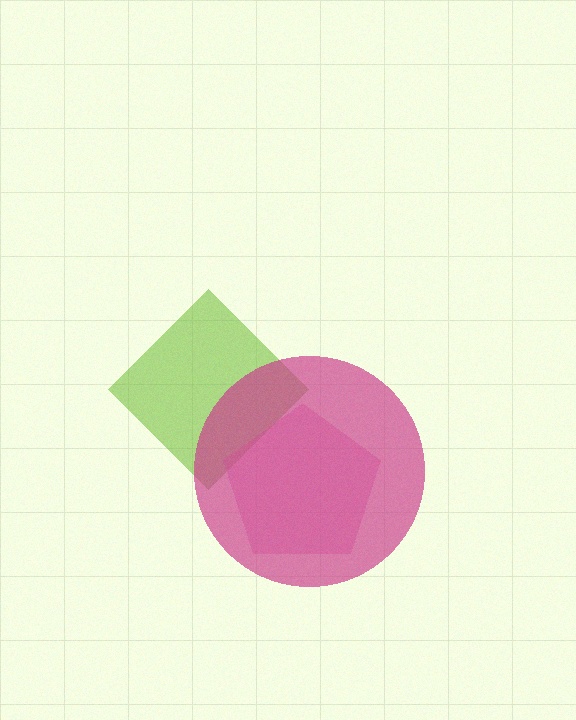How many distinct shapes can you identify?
There are 3 distinct shapes: a lime diamond, a pink pentagon, a magenta circle.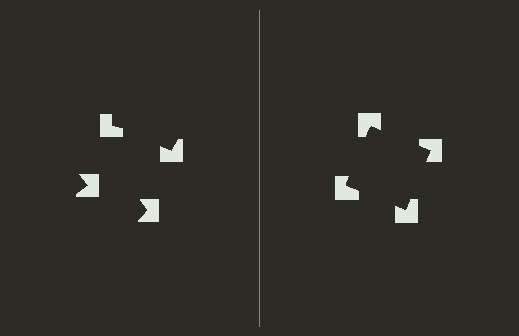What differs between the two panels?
The notched squares are positioned identically on both sides; only the wedge orientations differ. On the right they align to a square; on the left they are misaligned.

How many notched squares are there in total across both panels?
8 — 4 on each side.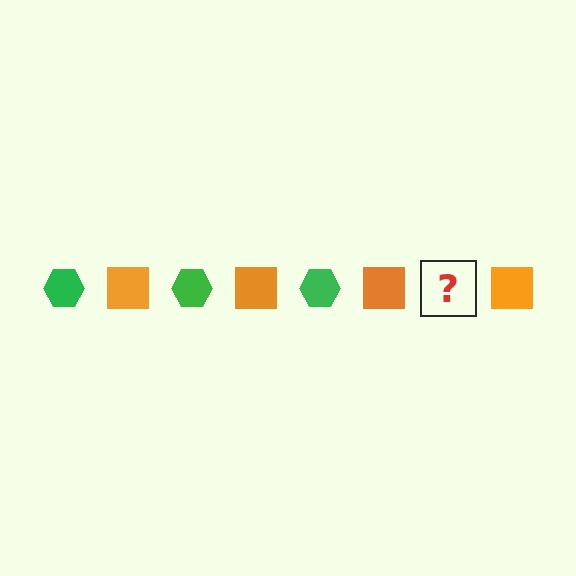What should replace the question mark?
The question mark should be replaced with a green hexagon.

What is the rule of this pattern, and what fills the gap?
The rule is that the pattern alternates between green hexagon and orange square. The gap should be filled with a green hexagon.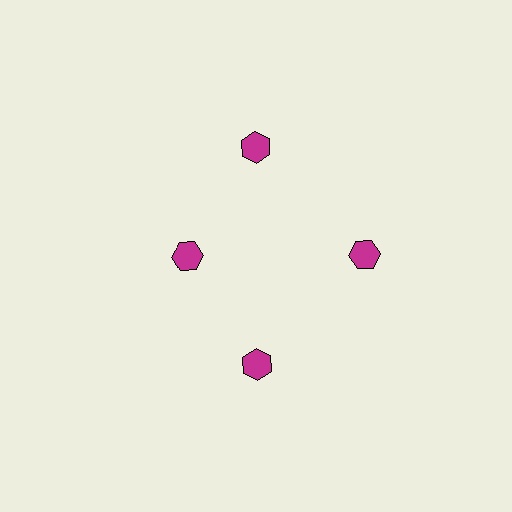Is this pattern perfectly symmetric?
No. The 4 magenta hexagons are arranged in a ring, but one element near the 9 o'clock position is pulled inward toward the center, breaking the 4-fold rotational symmetry.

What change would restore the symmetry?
The symmetry would be restored by moving it outward, back onto the ring so that all 4 hexagons sit at equal angles and equal distance from the center.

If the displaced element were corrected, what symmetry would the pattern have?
It would have 4-fold rotational symmetry — the pattern would map onto itself every 90 degrees.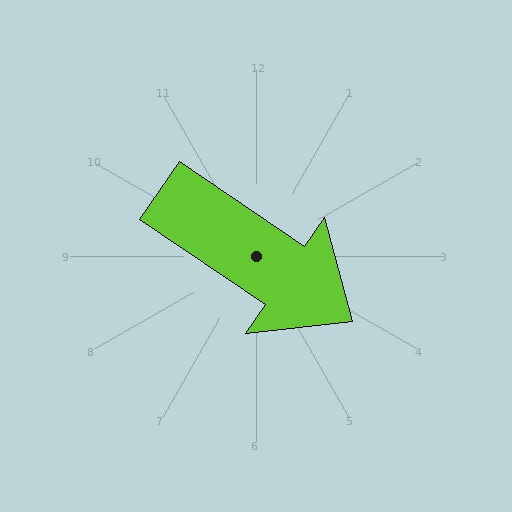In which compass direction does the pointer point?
Southeast.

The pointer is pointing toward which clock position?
Roughly 4 o'clock.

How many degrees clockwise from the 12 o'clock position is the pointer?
Approximately 124 degrees.